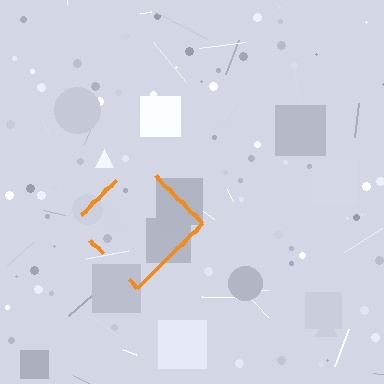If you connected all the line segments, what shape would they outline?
They would outline a diamond.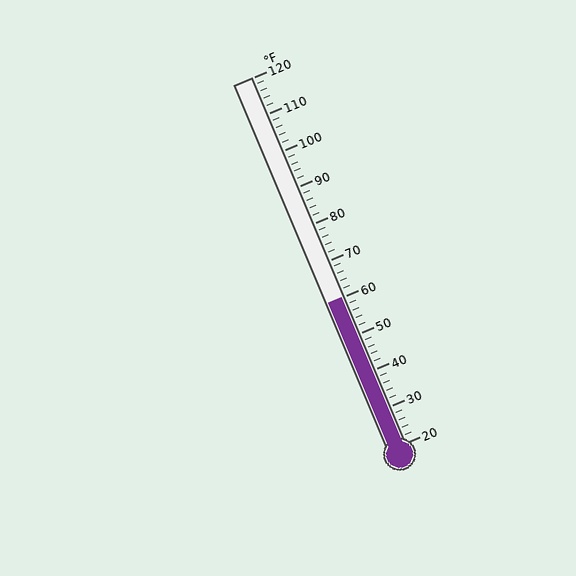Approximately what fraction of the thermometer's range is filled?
The thermometer is filled to approximately 40% of its range.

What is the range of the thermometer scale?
The thermometer scale ranges from 20°F to 120°F.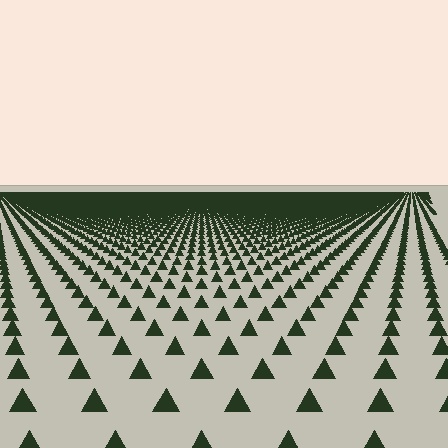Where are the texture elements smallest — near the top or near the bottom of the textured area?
Near the top.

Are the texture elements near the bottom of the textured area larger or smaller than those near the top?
Larger. Near the bottom, elements are closer to the viewer and appear at a bigger on-screen size.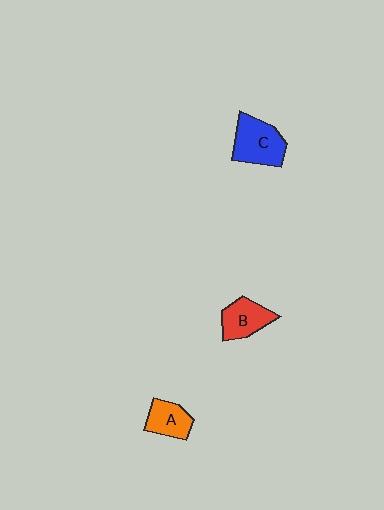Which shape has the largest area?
Shape C (blue).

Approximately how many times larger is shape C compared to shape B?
Approximately 1.3 times.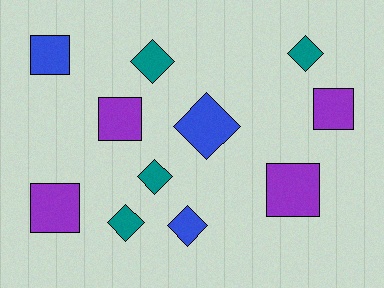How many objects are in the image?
There are 11 objects.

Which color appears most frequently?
Purple, with 4 objects.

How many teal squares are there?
There are no teal squares.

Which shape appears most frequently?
Diamond, with 6 objects.